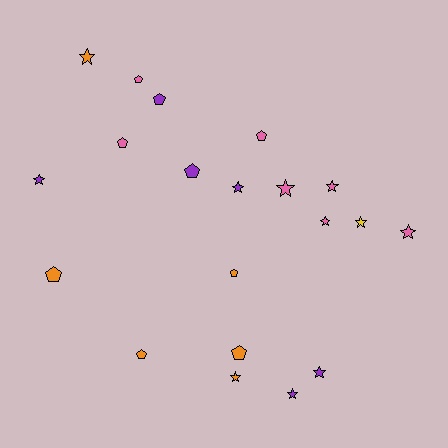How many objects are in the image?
There are 20 objects.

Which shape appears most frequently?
Star, with 11 objects.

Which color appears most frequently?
Pink, with 7 objects.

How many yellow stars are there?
There is 1 yellow star.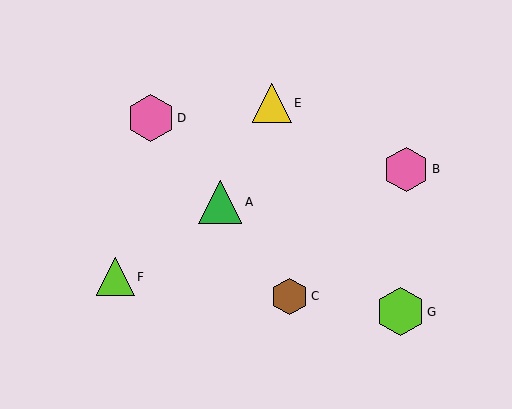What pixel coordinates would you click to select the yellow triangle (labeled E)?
Click at (272, 103) to select the yellow triangle E.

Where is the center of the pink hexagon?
The center of the pink hexagon is at (151, 118).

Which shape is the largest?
The lime hexagon (labeled G) is the largest.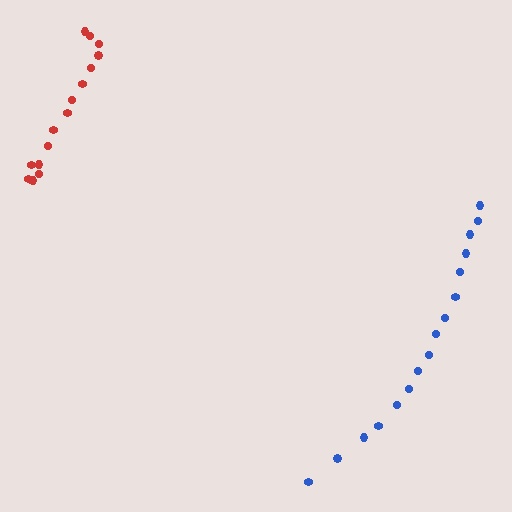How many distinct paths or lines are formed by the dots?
There are 2 distinct paths.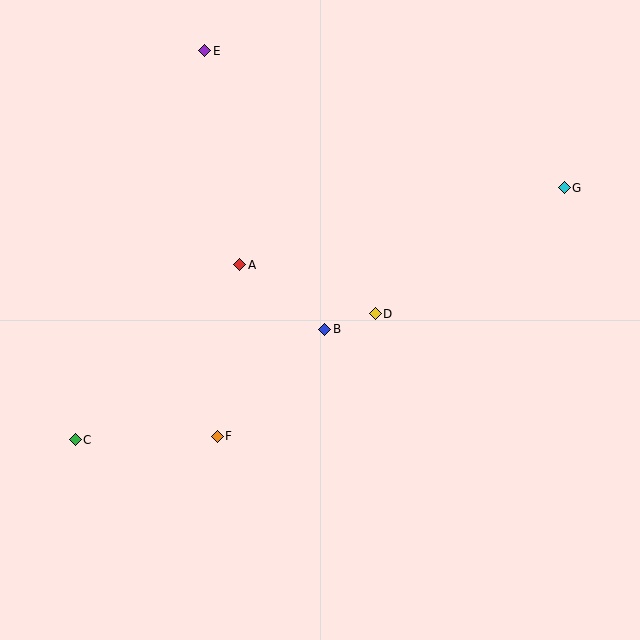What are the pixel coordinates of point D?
Point D is at (375, 314).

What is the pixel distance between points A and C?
The distance between A and C is 240 pixels.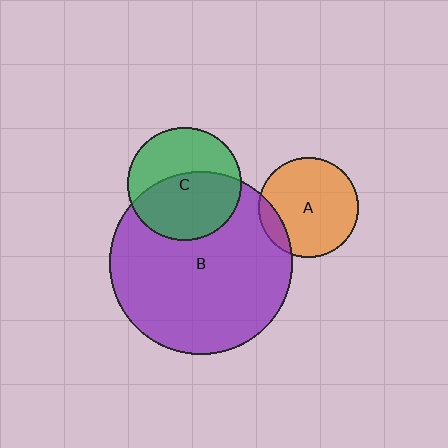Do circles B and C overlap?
Yes.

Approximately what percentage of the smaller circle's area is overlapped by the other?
Approximately 55%.